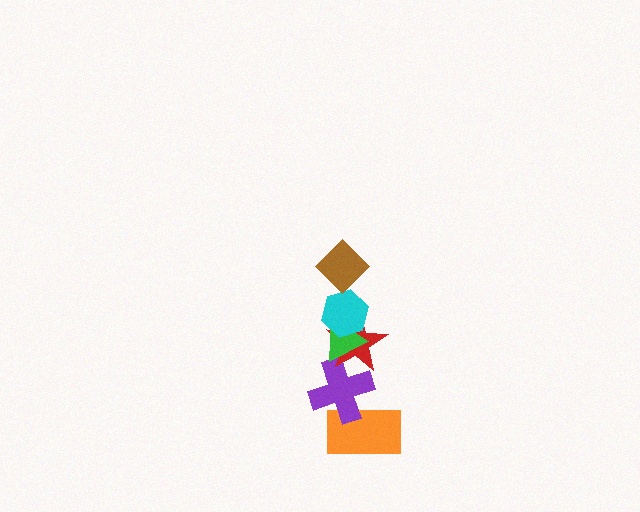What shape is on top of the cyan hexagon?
The brown diamond is on top of the cyan hexagon.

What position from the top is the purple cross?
The purple cross is 5th from the top.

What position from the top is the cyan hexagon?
The cyan hexagon is 2nd from the top.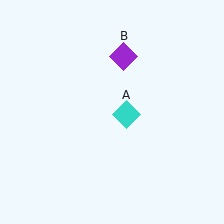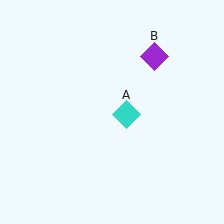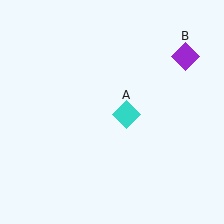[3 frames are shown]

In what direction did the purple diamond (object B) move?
The purple diamond (object B) moved right.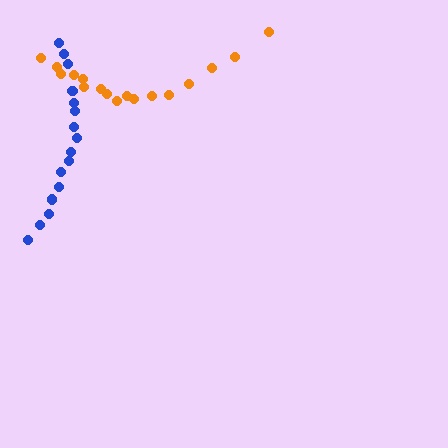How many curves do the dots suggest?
There are 2 distinct paths.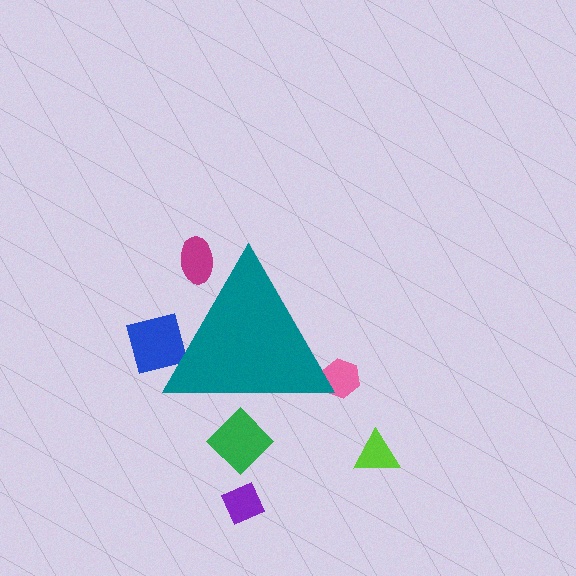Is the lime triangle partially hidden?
No, the lime triangle is fully visible.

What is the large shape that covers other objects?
A teal triangle.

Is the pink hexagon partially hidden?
Yes, the pink hexagon is partially hidden behind the teal triangle.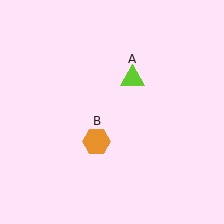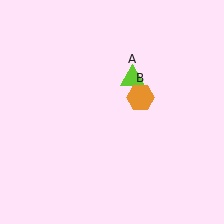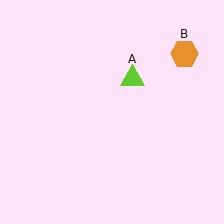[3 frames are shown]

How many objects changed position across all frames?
1 object changed position: orange hexagon (object B).